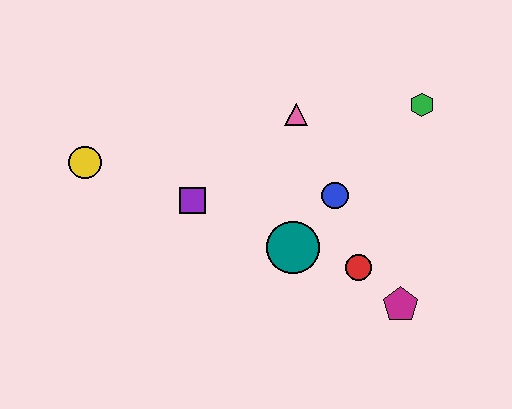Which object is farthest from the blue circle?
The yellow circle is farthest from the blue circle.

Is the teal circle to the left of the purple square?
No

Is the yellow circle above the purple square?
Yes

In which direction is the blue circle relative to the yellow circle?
The blue circle is to the right of the yellow circle.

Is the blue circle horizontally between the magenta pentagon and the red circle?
No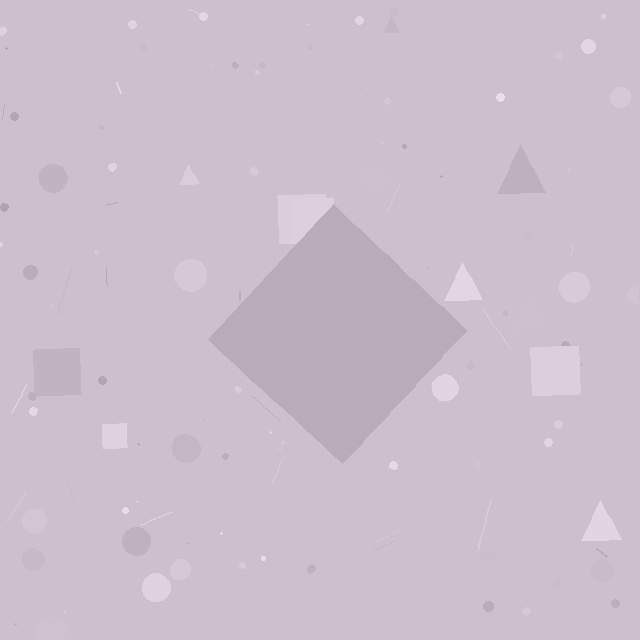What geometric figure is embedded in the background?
A diamond is embedded in the background.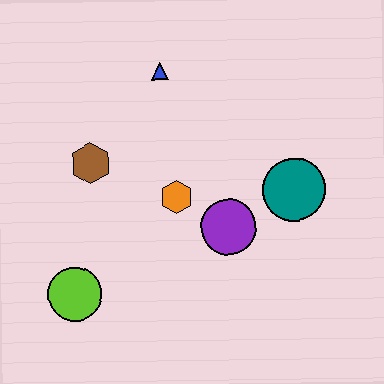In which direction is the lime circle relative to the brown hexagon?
The lime circle is below the brown hexagon.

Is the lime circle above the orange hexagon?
No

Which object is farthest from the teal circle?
The lime circle is farthest from the teal circle.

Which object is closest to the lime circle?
The brown hexagon is closest to the lime circle.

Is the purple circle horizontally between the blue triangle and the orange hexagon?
No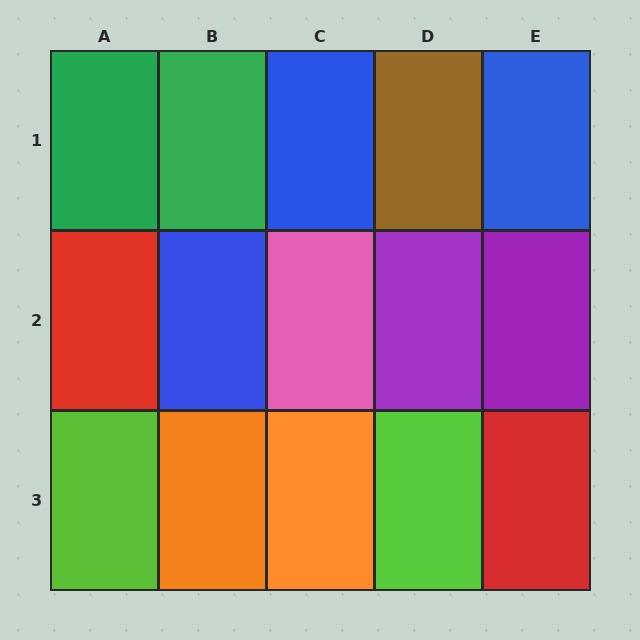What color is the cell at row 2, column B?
Blue.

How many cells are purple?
2 cells are purple.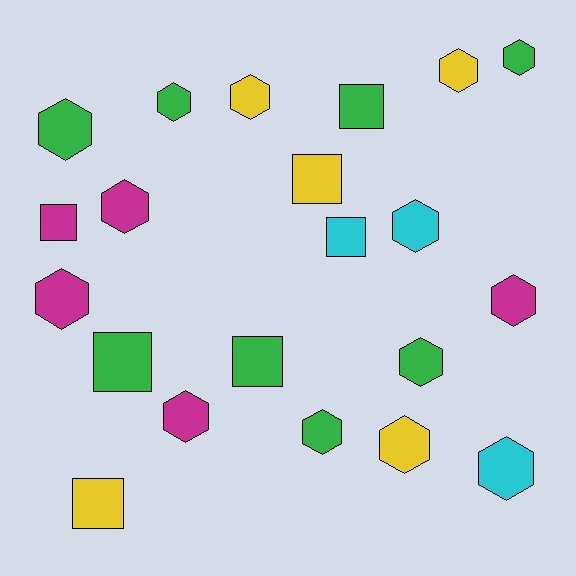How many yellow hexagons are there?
There are 3 yellow hexagons.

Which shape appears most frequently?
Hexagon, with 14 objects.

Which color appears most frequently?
Green, with 8 objects.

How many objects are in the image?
There are 21 objects.